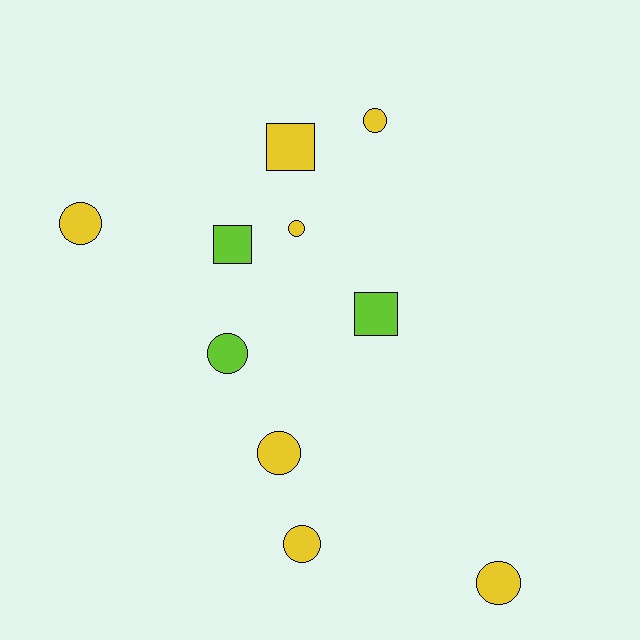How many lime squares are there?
There are 2 lime squares.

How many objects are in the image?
There are 10 objects.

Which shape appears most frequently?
Circle, with 7 objects.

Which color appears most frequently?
Yellow, with 7 objects.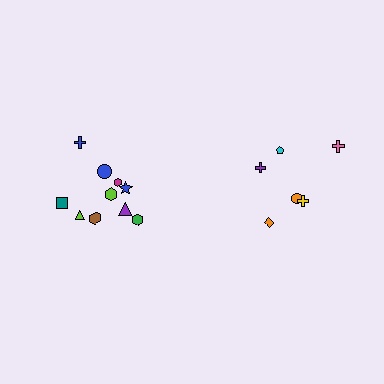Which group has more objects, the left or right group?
The left group.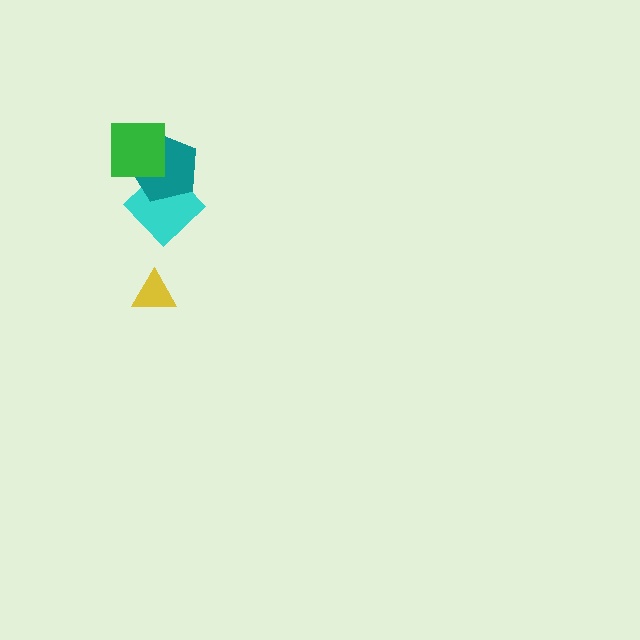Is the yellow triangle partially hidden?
No, no other shape covers it.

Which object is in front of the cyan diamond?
The teal pentagon is in front of the cyan diamond.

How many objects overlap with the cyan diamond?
1 object overlaps with the cyan diamond.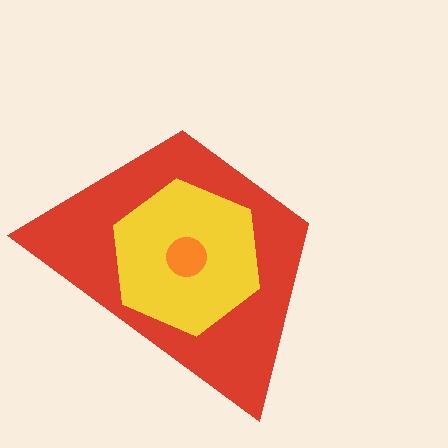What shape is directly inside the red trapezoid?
The yellow hexagon.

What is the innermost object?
The orange circle.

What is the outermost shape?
The red trapezoid.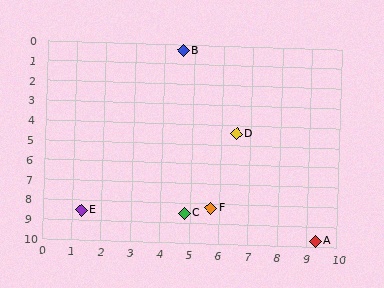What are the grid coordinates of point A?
Point A is at approximately (9.3, 9.7).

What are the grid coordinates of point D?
Point D is at approximately (6.5, 4.4).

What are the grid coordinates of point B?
Point B is at approximately (4.6, 0.3).